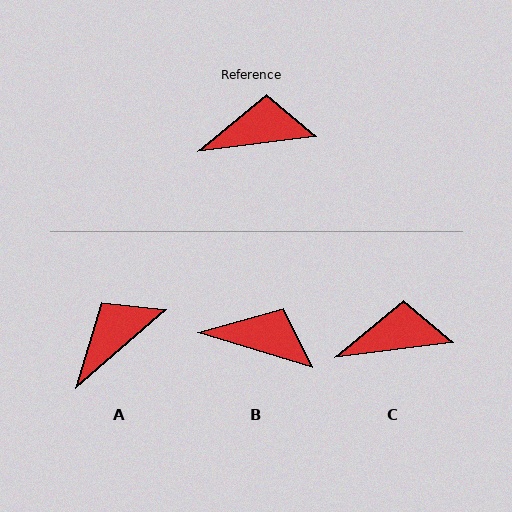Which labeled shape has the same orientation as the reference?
C.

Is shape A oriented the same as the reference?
No, it is off by about 34 degrees.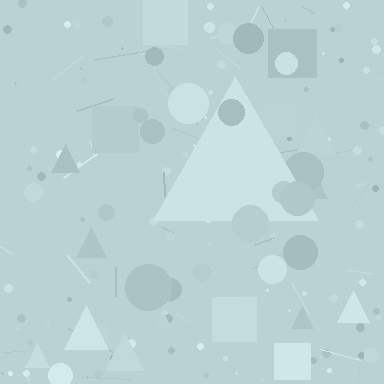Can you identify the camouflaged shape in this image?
The camouflaged shape is a triangle.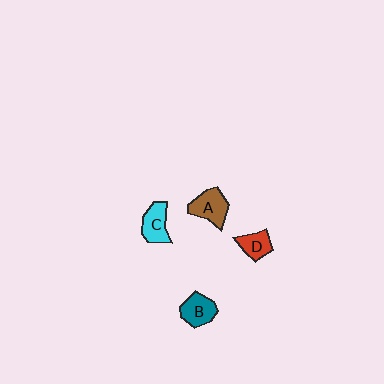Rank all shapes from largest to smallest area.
From largest to smallest: A (brown), C (cyan), B (teal), D (red).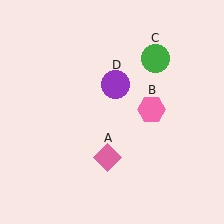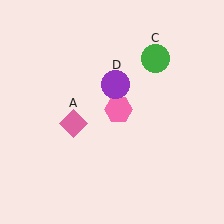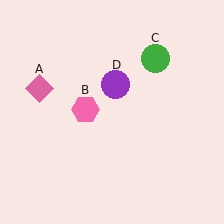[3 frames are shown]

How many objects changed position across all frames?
2 objects changed position: pink diamond (object A), pink hexagon (object B).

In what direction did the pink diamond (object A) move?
The pink diamond (object A) moved up and to the left.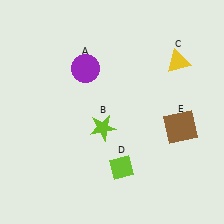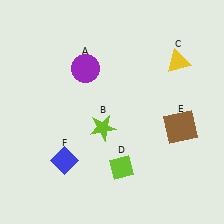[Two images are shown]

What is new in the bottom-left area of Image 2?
A blue diamond (F) was added in the bottom-left area of Image 2.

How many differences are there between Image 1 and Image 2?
There is 1 difference between the two images.